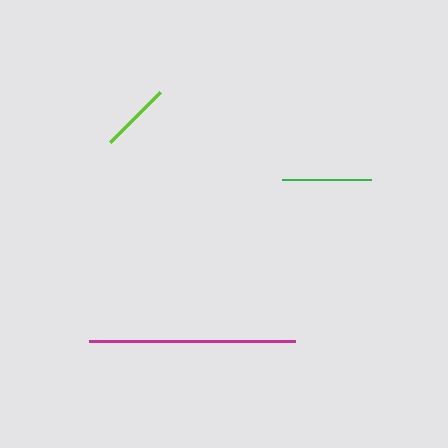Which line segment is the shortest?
The lime line is the shortest at approximately 71 pixels.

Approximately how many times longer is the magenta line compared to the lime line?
The magenta line is approximately 2.9 times the length of the lime line.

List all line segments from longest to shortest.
From longest to shortest: magenta, green, lime.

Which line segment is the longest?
The magenta line is the longest at approximately 206 pixels.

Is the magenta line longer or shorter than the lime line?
The magenta line is longer than the lime line.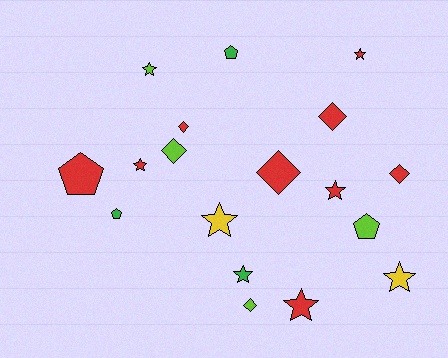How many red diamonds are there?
There are 4 red diamonds.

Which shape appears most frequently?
Star, with 8 objects.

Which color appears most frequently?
Red, with 9 objects.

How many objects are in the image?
There are 18 objects.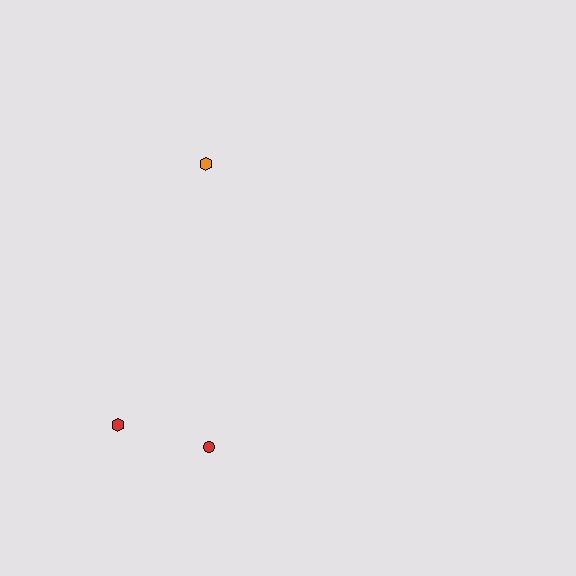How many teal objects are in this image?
There are no teal objects.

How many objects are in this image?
There are 3 objects.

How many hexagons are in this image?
There are 2 hexagons.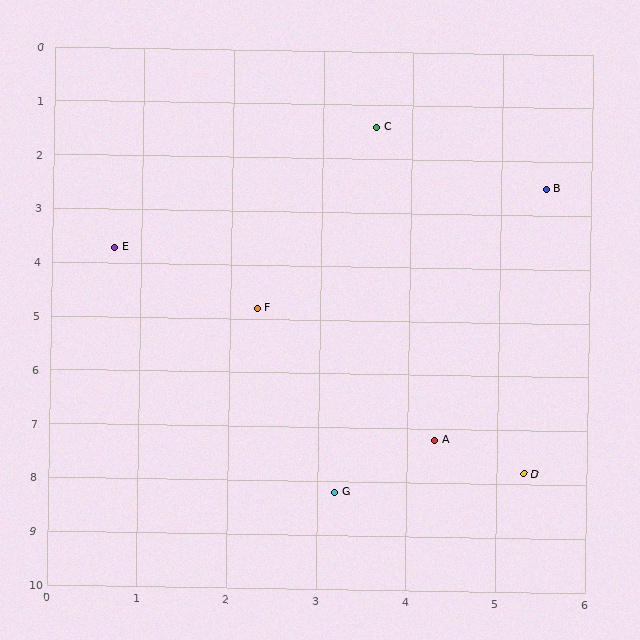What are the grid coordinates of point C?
Point C is at approximately (3.6, 1.4).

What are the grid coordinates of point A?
Point A is at approximately (4.3, 7.2).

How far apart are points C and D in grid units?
Points C and D are about 6.6 grid units apart.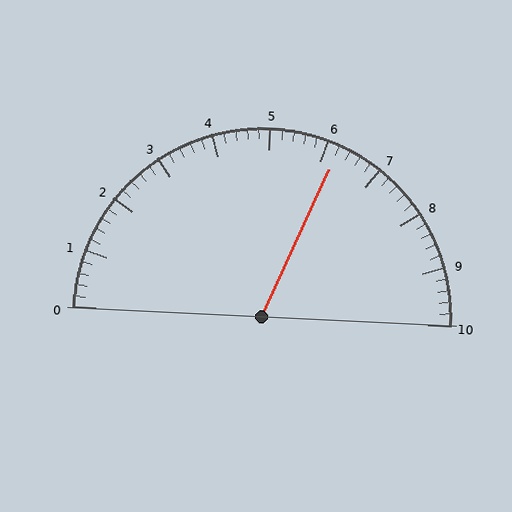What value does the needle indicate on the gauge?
The needle indicates approximately 6.2.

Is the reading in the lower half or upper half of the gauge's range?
The reading is in the upper half of the range (0 to 10).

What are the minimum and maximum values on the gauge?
The gauge ranges from 0 to 10.